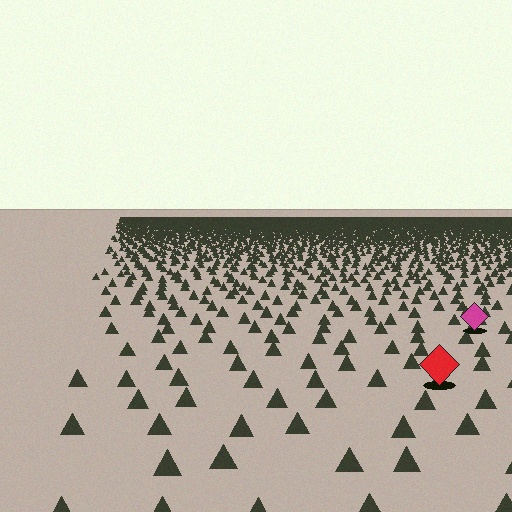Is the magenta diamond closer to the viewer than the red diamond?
No. The red diamond is closer — you can tell from the texture gradient: the ground texture is coarser near it.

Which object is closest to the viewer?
The red diamond is closest. The texture marks near it are larger and more spread out.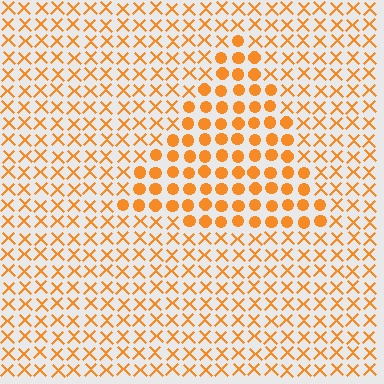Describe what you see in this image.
The image is filled with small orange elements arranged in a uniform grid. A triangle-shaped region contains circles, while the surrounding area contains X marks. The boundary is defined purely by the change in element shape.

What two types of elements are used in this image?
The image uses circles inside the triangle region and X marks outside it.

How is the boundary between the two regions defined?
The boundary is defined by a change in element shape: circles inside vs. X marks outside. All elements share the same color and spacing.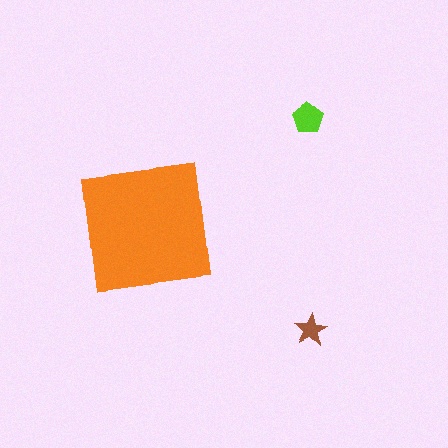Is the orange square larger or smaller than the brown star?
Larger.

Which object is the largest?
The orange square.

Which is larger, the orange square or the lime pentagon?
The orange square.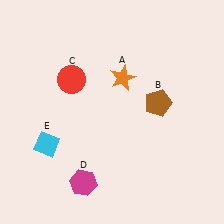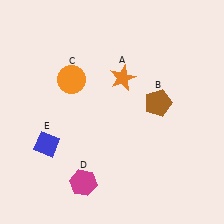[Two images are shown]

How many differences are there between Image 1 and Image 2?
There are 2 differences between the two images.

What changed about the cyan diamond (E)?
In Image 1, E is cyan. In Image 2, it changed to blue.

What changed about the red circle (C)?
In Image 1, C is red. In Image 2, it changed to orange.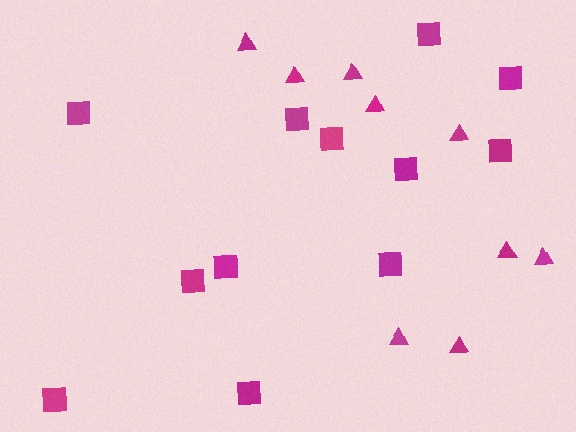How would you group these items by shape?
There are 2 groups: one group of squares (12) and one group of triangles (9).